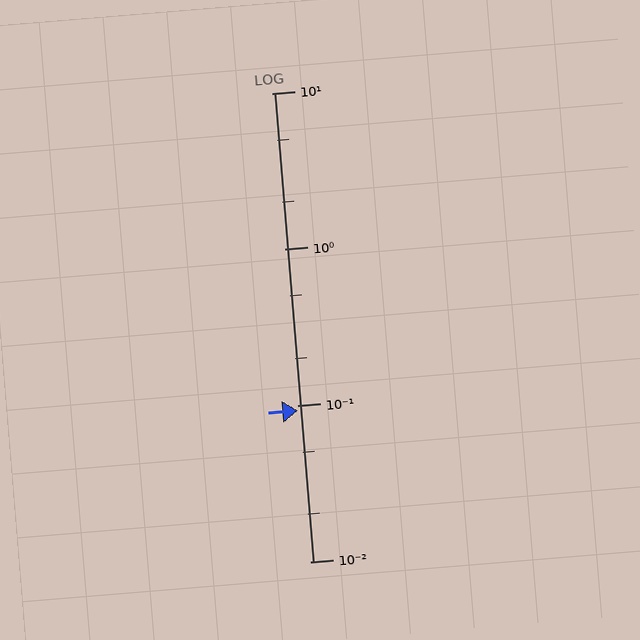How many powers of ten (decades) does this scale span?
The scale spans 3 decades, from 0.01 to 10.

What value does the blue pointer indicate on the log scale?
The pointer indicates approximately 0.093.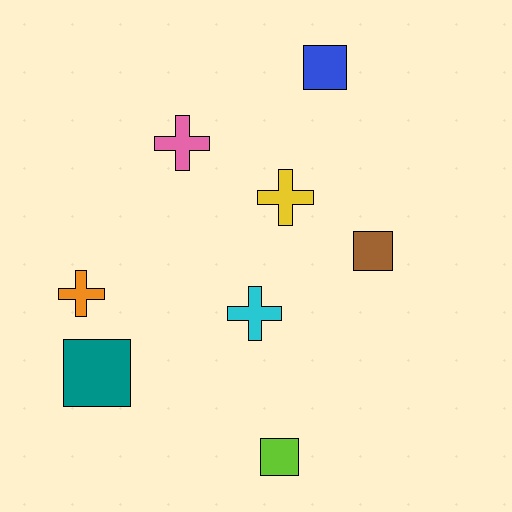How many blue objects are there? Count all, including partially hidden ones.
There is 1 blue object.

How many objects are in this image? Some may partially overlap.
There are 8 objects.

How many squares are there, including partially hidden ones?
There are 4 squares.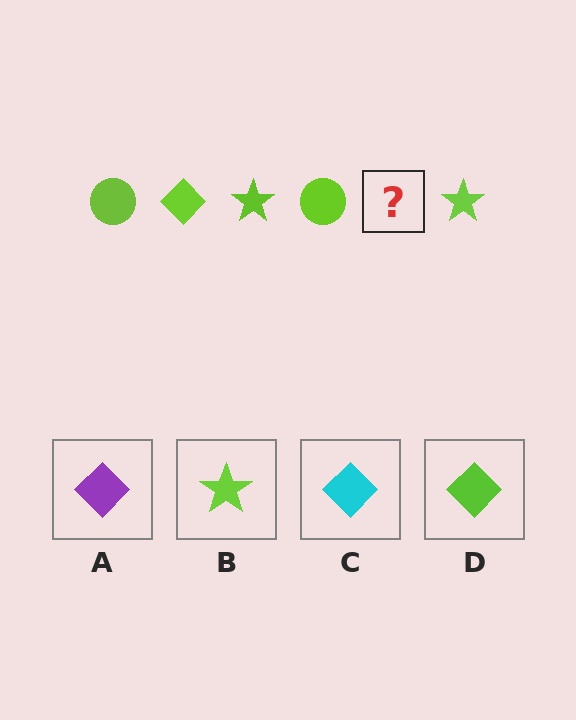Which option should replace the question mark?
Option D.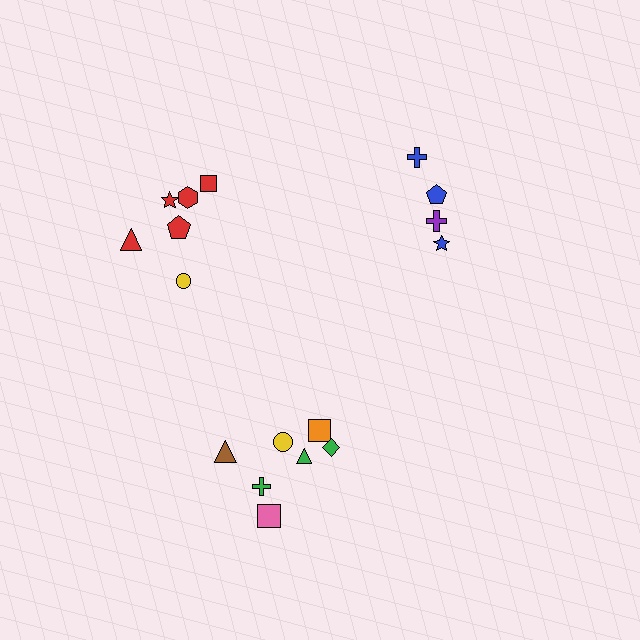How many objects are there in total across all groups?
There are 17 objects.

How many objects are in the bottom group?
There are 7 objects.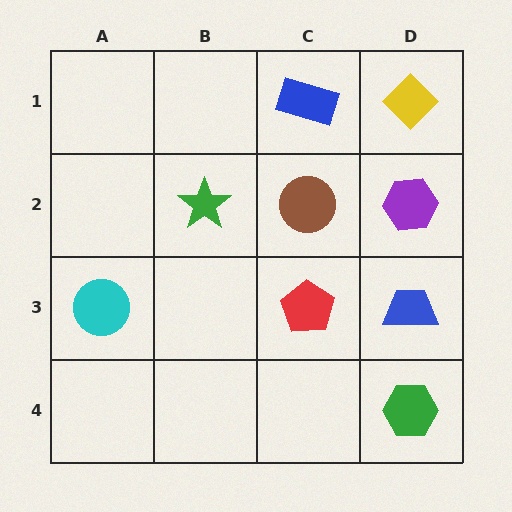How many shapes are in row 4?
1 shape.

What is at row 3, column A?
A cyan circle.